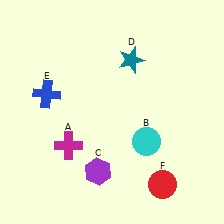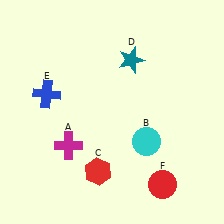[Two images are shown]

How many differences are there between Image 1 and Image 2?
There is 1 difference between the two images.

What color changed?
The hexagon (C) changed from purple in Image 1 to red in Image 2.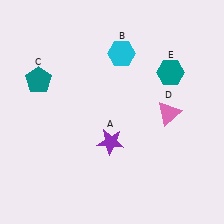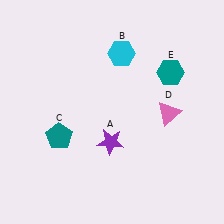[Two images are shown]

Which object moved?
The teal pentagon (C) moved down.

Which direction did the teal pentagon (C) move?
The teal pentagon (C) moved down.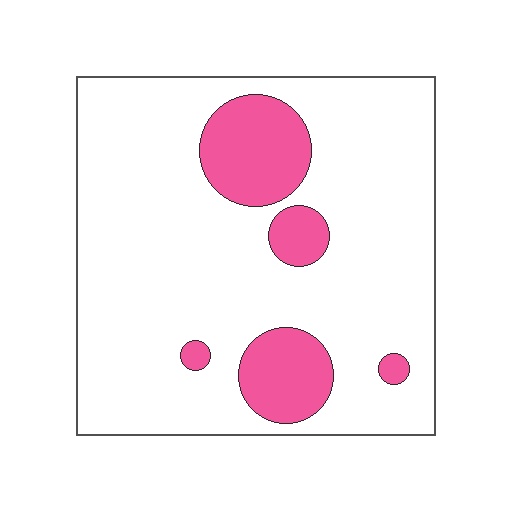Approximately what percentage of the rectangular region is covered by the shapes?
Approximately 15%.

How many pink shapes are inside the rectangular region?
5.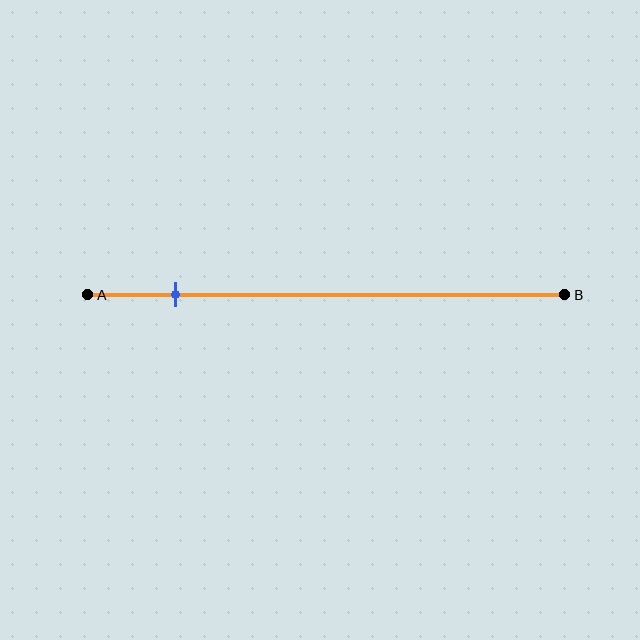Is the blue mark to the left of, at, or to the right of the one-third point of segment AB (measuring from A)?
The blue mark is to the left of the one-third point of segment AB.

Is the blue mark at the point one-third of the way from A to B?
No, the mark is at about 20% from A, not at the 33% one-third point.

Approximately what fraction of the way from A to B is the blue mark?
The blue mark is approximately 20% of the way from A to B.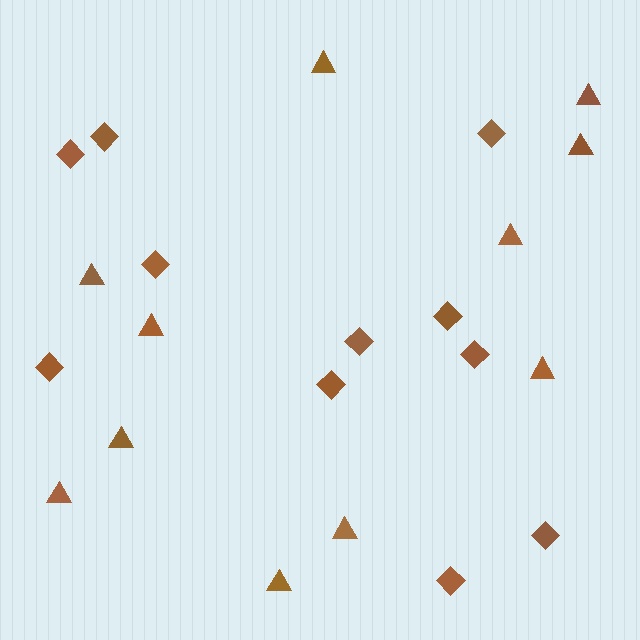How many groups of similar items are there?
There are 2 groups: one group of triangles (11) and one group of diamonds (11).